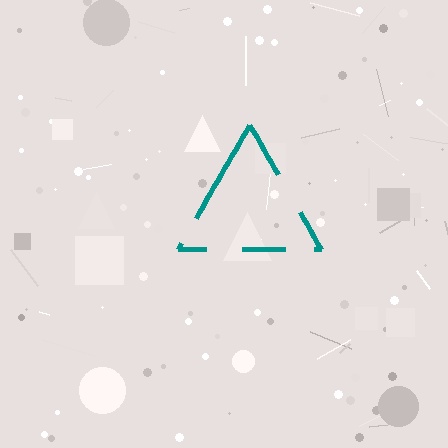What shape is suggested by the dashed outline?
The dashed outline suggests a triangle.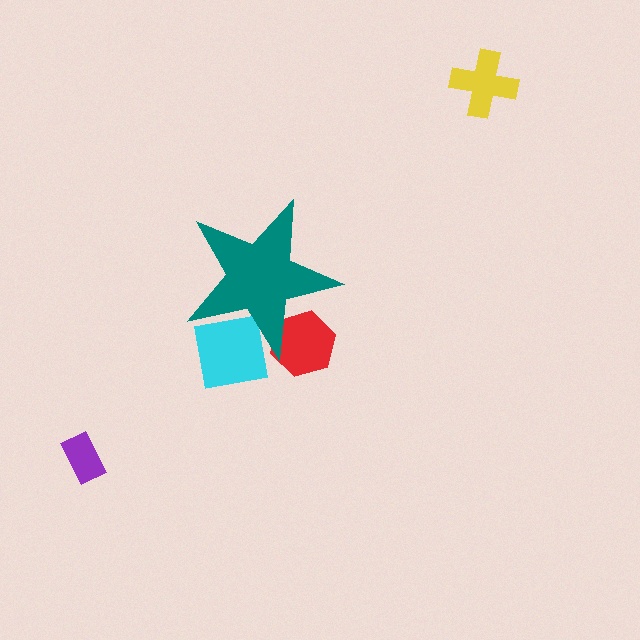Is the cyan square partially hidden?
Yes, the cyan square is partially hidden behind the teal star.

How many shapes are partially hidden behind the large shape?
2 shapes are partially hidden.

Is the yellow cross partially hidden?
No, the yellow cross is fully visible.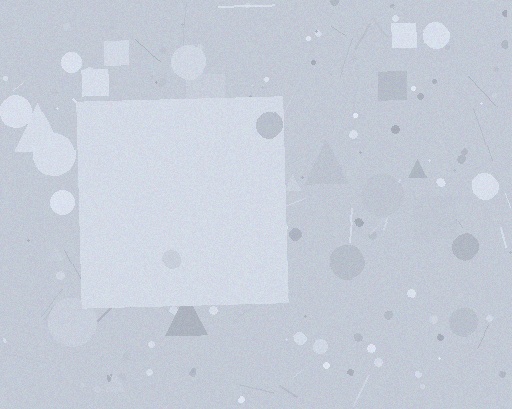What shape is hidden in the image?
A square is hidden in the image.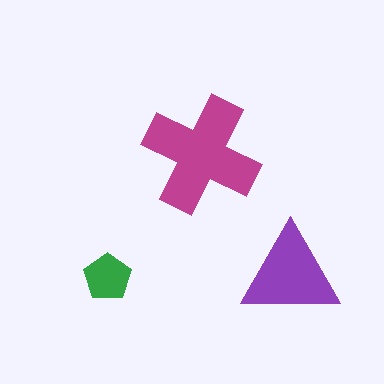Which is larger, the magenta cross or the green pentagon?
The magenta cross.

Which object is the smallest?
The green pentagon.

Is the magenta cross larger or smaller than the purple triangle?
Larger.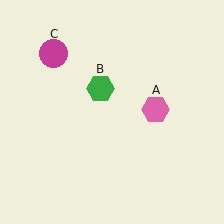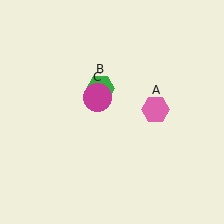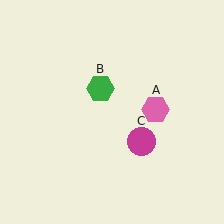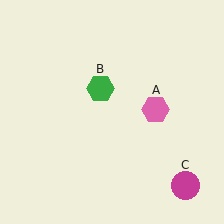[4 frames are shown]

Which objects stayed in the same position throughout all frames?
Pink hexagon (object A) and green hexagon (object B) remained stationary.